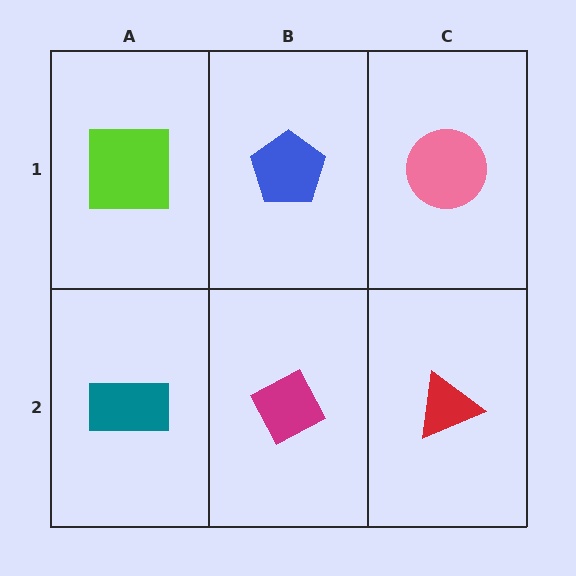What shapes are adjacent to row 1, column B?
A magenta diamond (row 2, column B), a lime square (row 1, column A), a pink circle (row 1, column C).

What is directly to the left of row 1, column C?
A blue pentagon.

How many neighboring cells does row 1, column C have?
2.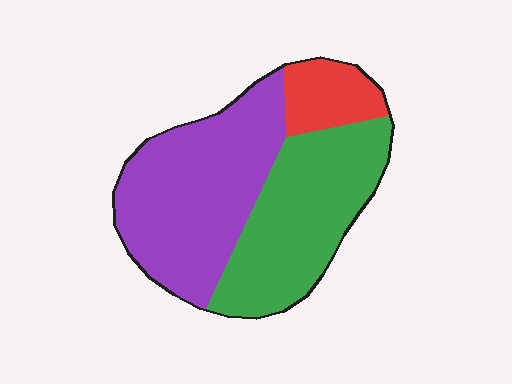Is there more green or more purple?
Purple.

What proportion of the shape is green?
Green takes up between a quarter and a half of the shape.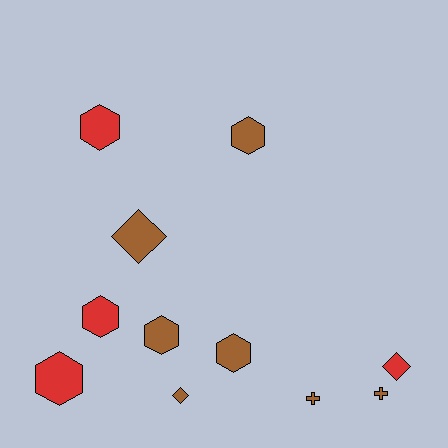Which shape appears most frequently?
Hexagon, with 6 objects.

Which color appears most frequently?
Brown, with 7 objects.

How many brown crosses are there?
There are 2 brown crosses.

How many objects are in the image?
There are 11 objects.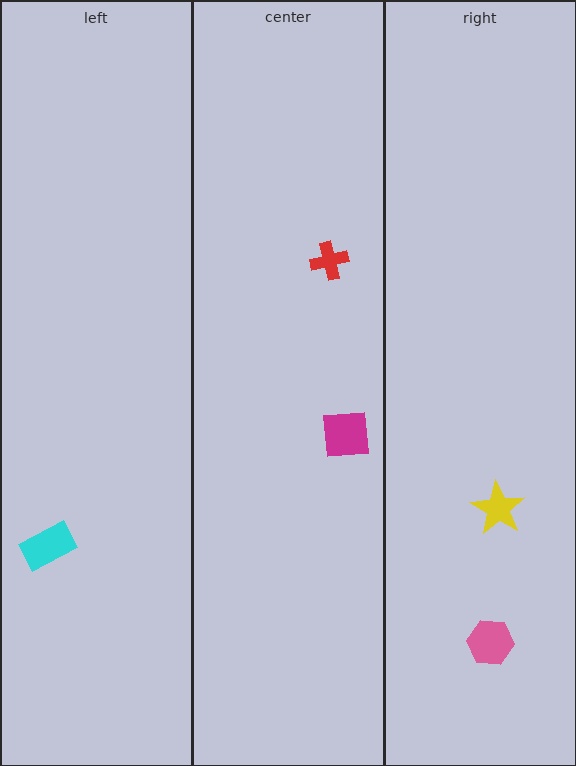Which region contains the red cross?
The center region.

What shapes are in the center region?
The red cross, the magenta square.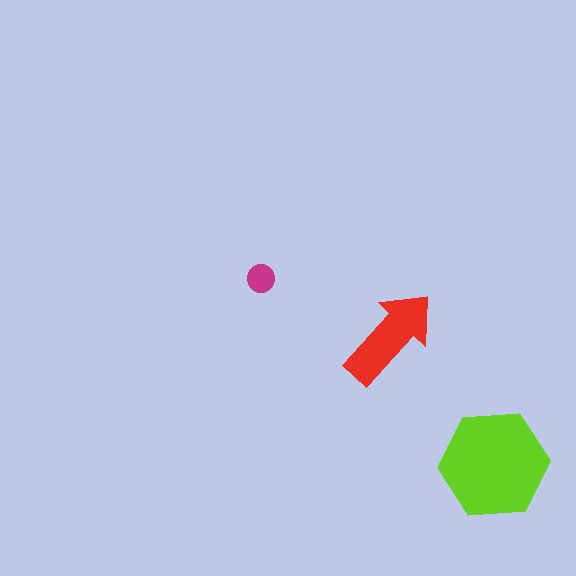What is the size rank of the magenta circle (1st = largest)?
3rd.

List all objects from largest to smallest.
The lime hexagon, the red arrow, the magenta circle.